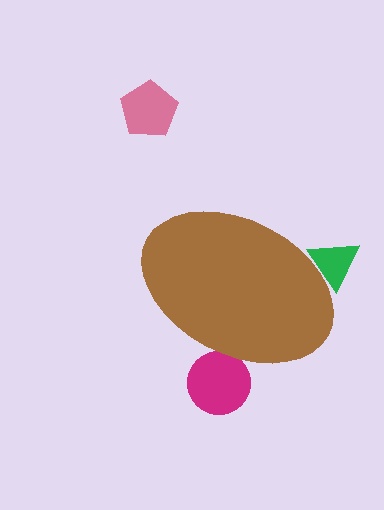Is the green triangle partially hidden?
Yes, the green triangle is partially hidden behind the brown ellipse.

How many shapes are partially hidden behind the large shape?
2 shapes are partially hidden.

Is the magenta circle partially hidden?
Yes, the magenta circle is partially hidden behind the brown ellipse.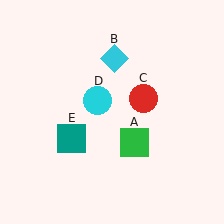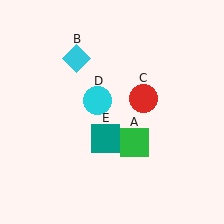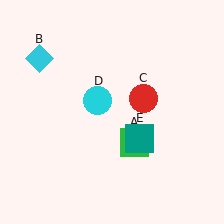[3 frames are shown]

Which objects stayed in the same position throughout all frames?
Green square (object A) and red circle (object C) and cyan circle (object D) remained stationary.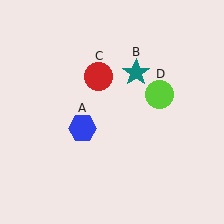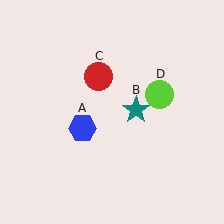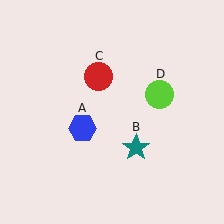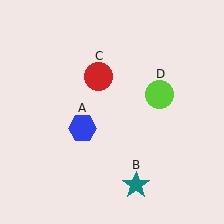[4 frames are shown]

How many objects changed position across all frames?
1 object changed position: teal star (object B).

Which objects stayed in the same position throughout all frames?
Blue hexagon (object A) and red circle (object C) and lime circle (object D) remained stationary.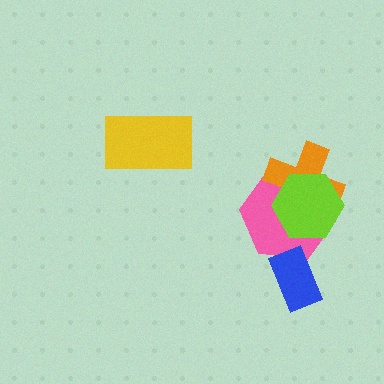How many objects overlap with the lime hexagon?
2 objects overlap with the lime hexagon.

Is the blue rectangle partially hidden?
No, no other shape covers it.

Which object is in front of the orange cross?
The lime hexagon is in front of the orange cross.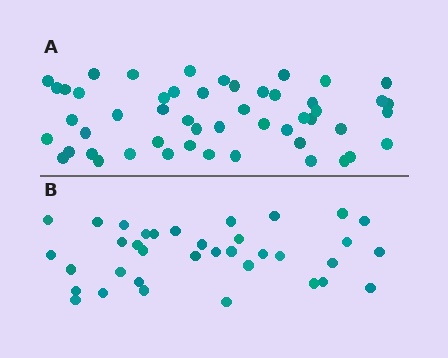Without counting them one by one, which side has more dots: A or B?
Region A (the top region) has more dots.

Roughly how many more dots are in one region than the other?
Region A has approximately 15 more dots than region B.